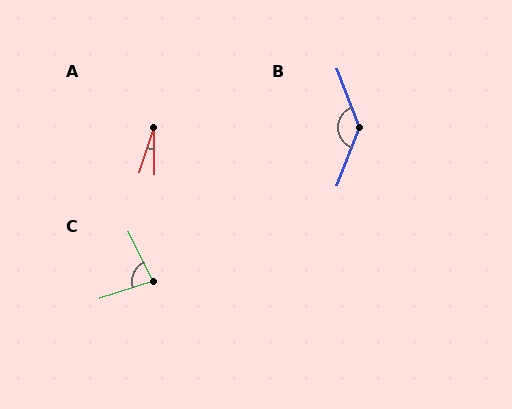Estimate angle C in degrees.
Approximately 82 degrees.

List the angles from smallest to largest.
A (18°), C (82°), B (139°).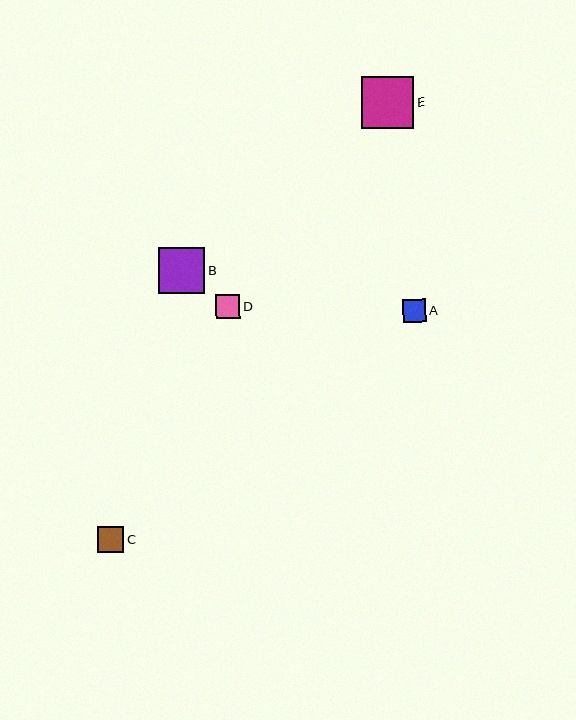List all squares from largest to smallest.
From largest to smallest: E, B, C, D, A.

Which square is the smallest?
Square A is the smallest with a size of approximately 23 pixels.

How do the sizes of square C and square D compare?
Square C and square D are approximately the same size.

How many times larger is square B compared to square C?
Square B is approximately 1.8 times the size of square C.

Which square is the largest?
Square E is the largest with a size of approximately 52 pixels.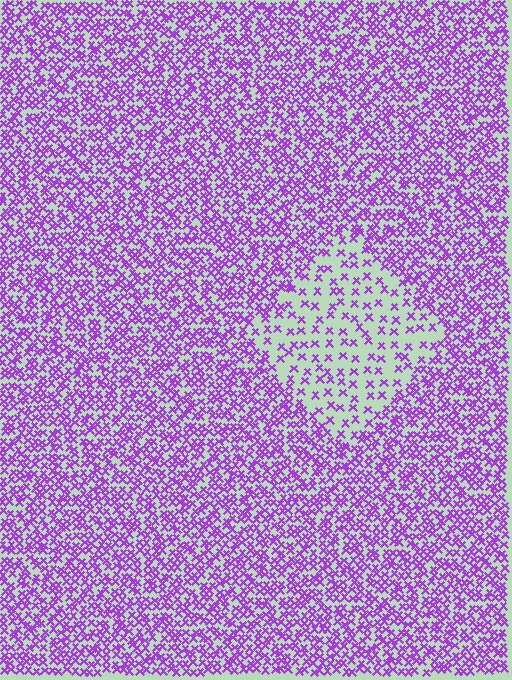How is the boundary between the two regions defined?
The boundary is defined by a change in element density (approximately 2.7x ratio). All elements are the same color, size, and shape.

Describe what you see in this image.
The image contains small purple elements arranged at two different densities. A diamond-shaped region is visible where the elements are less densely packed than the surrounding area.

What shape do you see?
I see a diamond.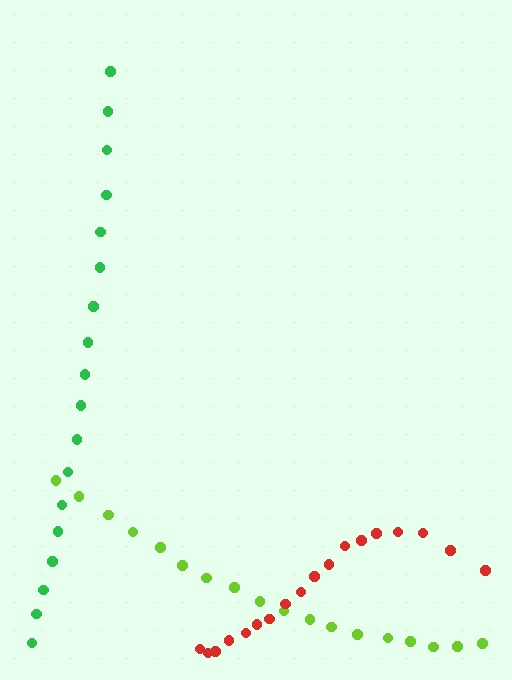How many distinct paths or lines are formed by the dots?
There are 3 distinct paths.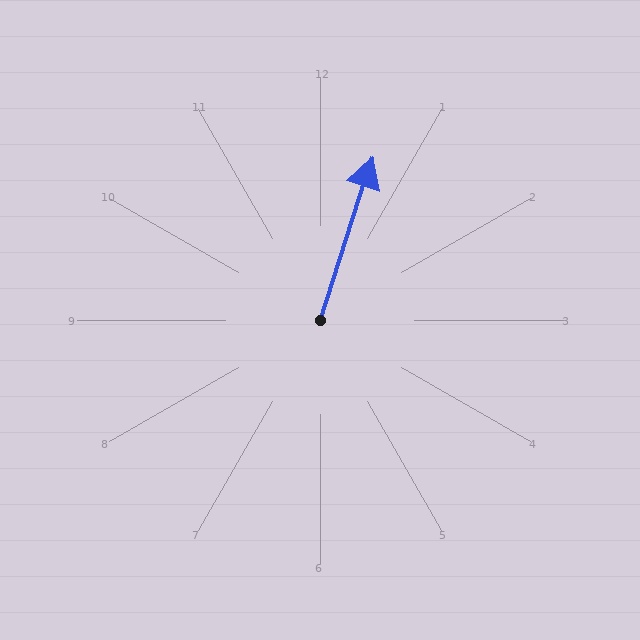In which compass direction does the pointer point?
North.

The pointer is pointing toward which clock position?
Roughly 1 o'clock.